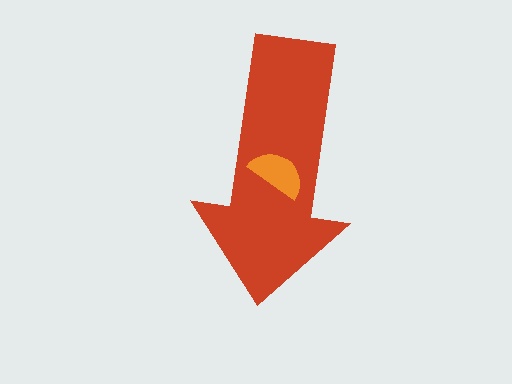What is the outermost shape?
The red arrow.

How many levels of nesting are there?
2.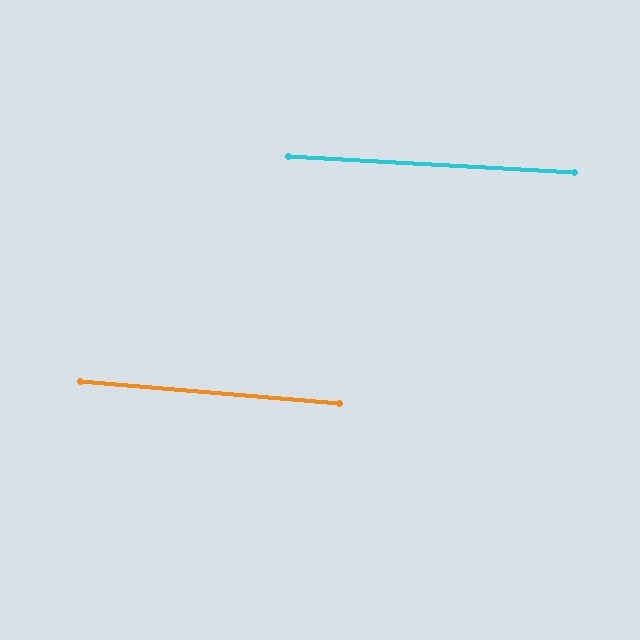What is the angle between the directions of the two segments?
Approximately 2 degrees.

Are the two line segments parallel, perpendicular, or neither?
Parallel — their directions differ by only 1.8°.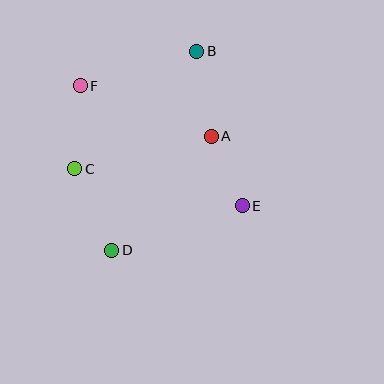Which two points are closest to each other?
Points A and E are closest to each other.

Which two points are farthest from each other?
Points B and D are farthest from each other.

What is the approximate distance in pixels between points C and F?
The distance between C and F is approximately 83 pixels.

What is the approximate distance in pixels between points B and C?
The distance between B and C is approximately 169 pixels.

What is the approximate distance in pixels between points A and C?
The distance between A and C is approximately 140 pixels.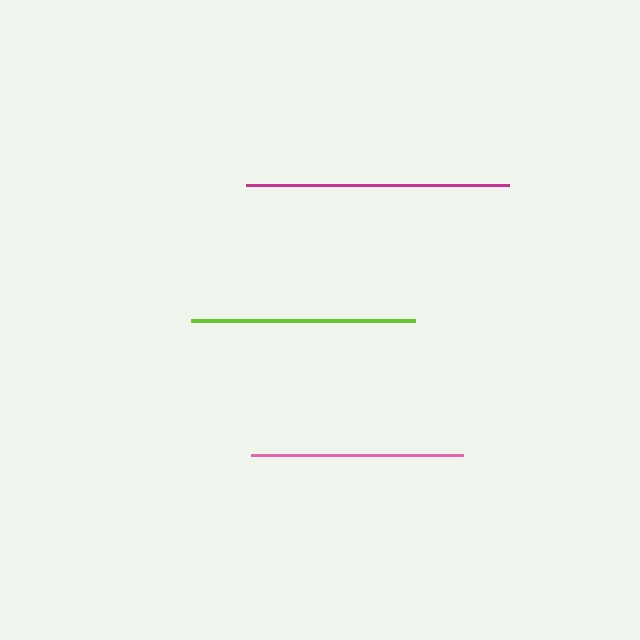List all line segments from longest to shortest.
From longest to shortest: magenta, lime, pink.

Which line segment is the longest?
The magenta line is the longest at approximately 262 pixels.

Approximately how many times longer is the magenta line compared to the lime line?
The magenta line is approximately 1.2 times the length of the lime line.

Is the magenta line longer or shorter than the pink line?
The magenta line is longer than the pink line.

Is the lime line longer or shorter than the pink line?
The lime line is longer than the pink line.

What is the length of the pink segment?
The pink segment is approximately 212 pixels long.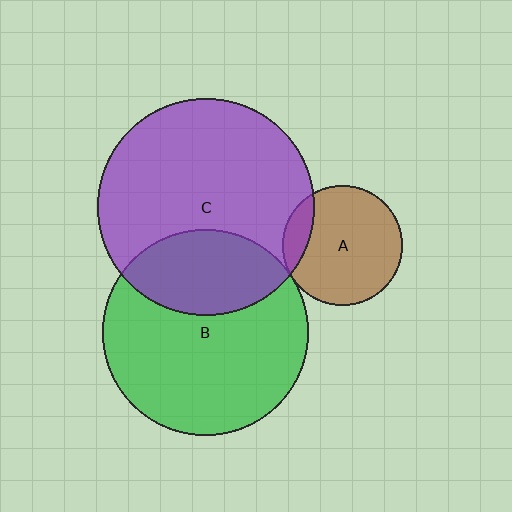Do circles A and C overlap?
Yes.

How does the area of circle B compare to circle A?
Approximately 2.9 times.